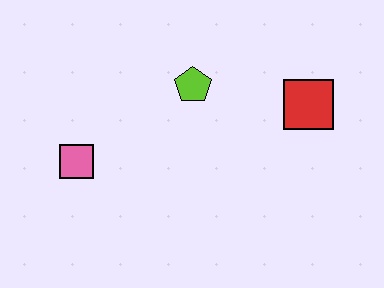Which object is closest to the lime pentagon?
The red square is closest to the lime pentagon.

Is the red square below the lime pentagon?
Yes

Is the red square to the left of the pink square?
No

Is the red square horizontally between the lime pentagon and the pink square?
No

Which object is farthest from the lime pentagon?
The pink square is farthest from the lime pentagon.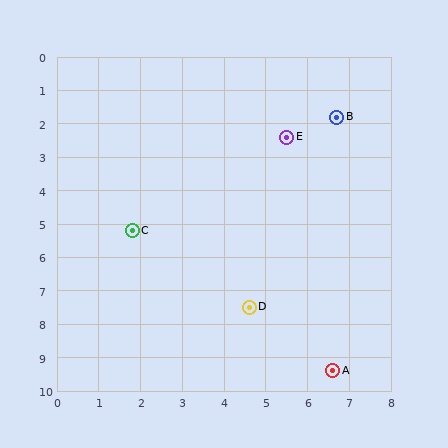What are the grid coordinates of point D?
Point D is at approximately (4.6, 7.5).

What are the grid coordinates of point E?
Point E is at approximately (5.5, 2.4).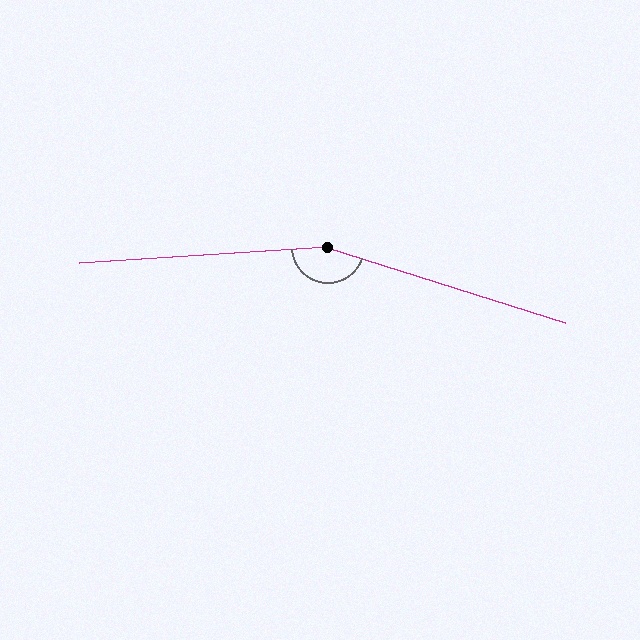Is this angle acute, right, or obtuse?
It is obtuse.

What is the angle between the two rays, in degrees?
Approximately 159 degrees.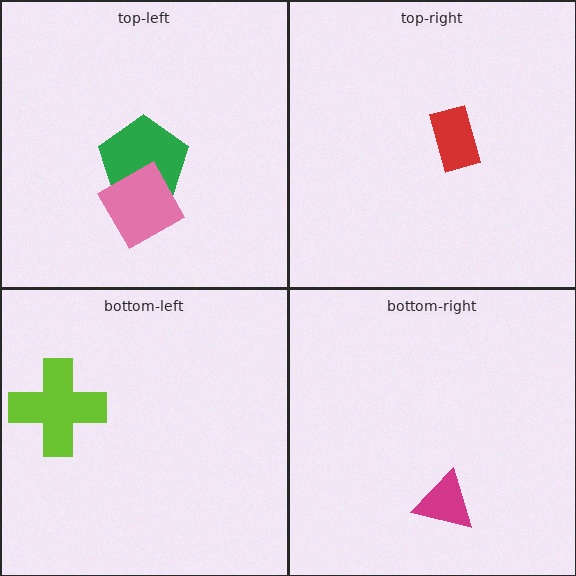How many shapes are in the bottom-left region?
1.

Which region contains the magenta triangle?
The bottom-right region.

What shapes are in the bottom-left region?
The lime cross.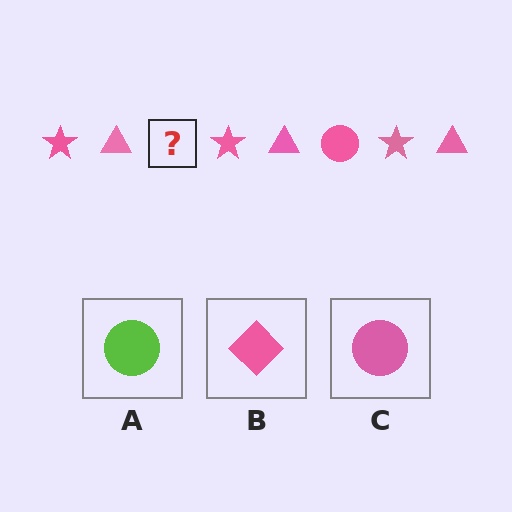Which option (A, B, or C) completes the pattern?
C.